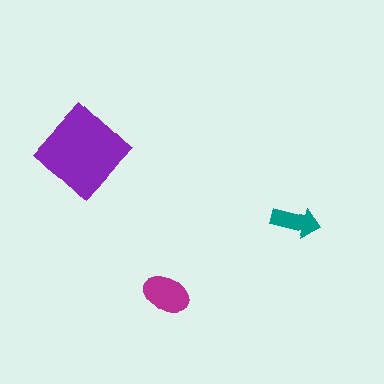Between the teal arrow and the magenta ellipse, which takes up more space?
The magenta ellipse.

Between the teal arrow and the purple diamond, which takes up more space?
The purple diamond.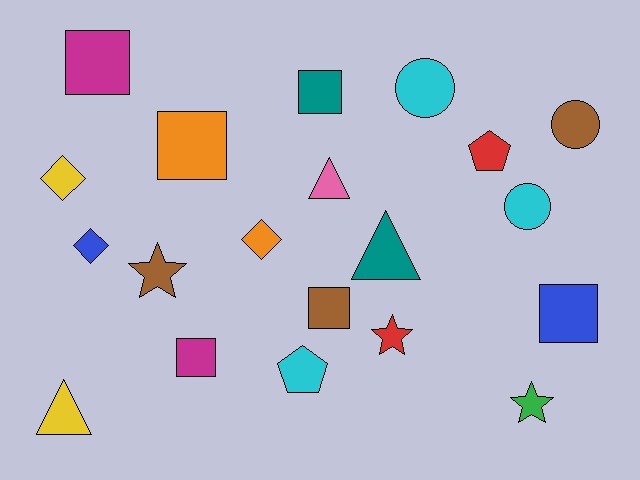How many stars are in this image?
There are 3 stars.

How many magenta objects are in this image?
There are 2 magenta objects.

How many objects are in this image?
There are 20 objects.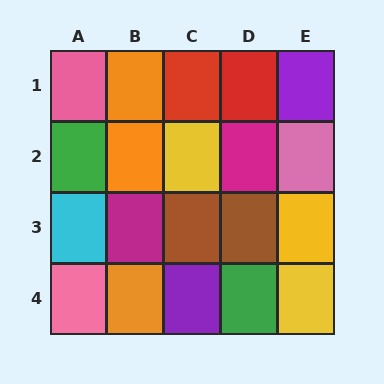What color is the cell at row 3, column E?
Yellow.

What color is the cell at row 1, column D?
Red.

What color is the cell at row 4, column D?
Green.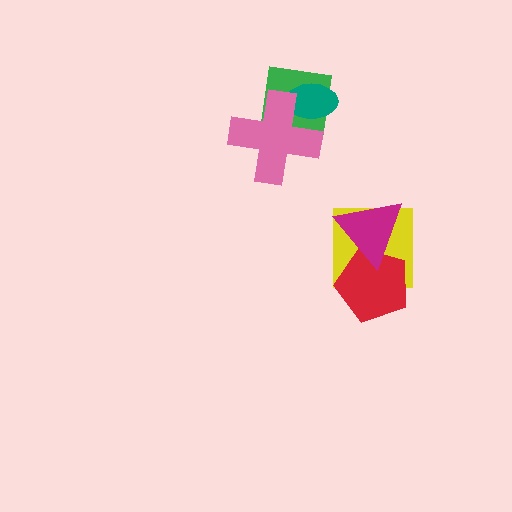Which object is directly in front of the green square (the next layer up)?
The teal ellipse is directly in front of the green square.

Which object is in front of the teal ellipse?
The pink cross is in front of the teal ellipse.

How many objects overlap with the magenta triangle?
2 objects overlap with the magenta triangle.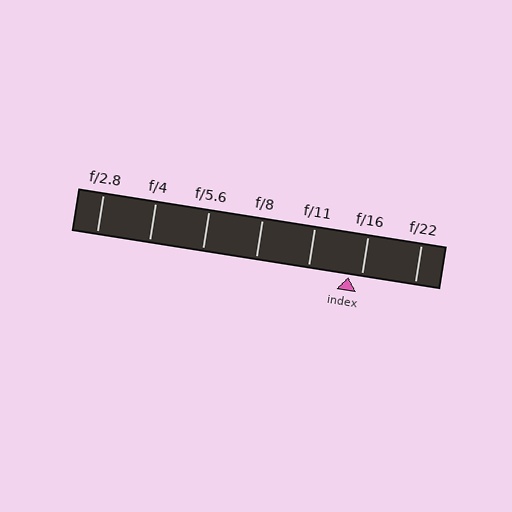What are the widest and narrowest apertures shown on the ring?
The widest aperture shown is f/2.8 and the narrowest is f/22.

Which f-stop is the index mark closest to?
The index mark is closest to f/16.